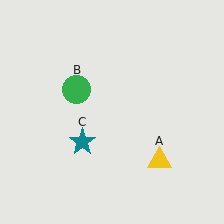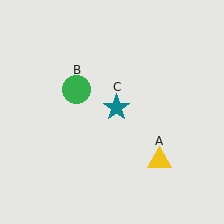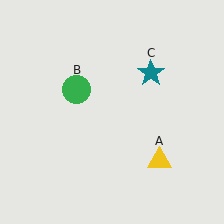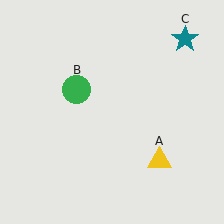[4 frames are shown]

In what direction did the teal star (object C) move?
The teal star (object C) moved up and to the right.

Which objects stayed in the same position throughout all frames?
Yellow triangle (object A) and green circle (object B) remained stationary.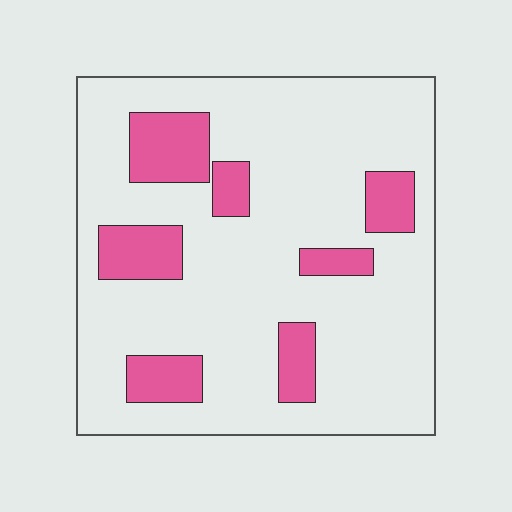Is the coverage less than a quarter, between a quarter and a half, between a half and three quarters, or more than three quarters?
Less than a quarter.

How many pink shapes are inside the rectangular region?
7.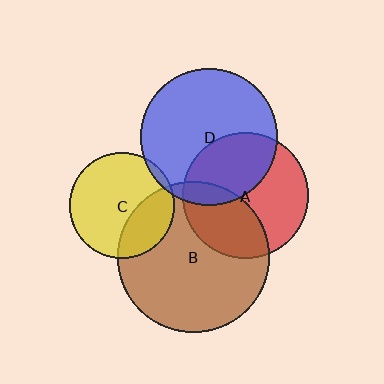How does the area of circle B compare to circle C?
Approximately 2.1 times.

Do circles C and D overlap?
Yes.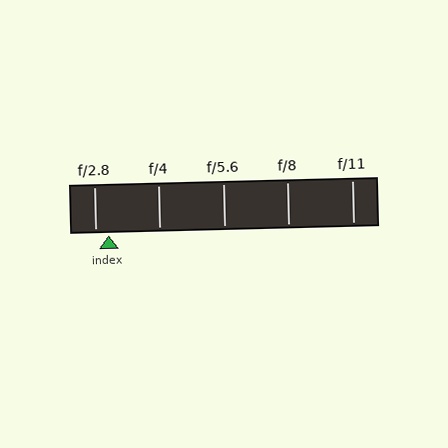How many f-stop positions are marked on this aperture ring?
There are 5 f-stop positions marked.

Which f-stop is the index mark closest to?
The index mark is closest to f/2.8.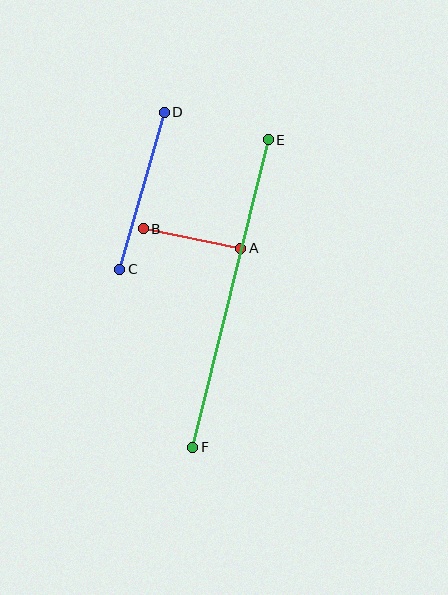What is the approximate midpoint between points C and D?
The midpoint is at approximately (142, 191) pixels.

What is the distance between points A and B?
The distance is approximately 99 pixels.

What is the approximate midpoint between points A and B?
The midpoint is at approximately (192, 238) pixels.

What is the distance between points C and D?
The distance is approximately 163 pixels.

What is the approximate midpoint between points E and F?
The midpoint is at approximately (231, 294) pixels.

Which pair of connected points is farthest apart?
Points E and F are farthest apart.